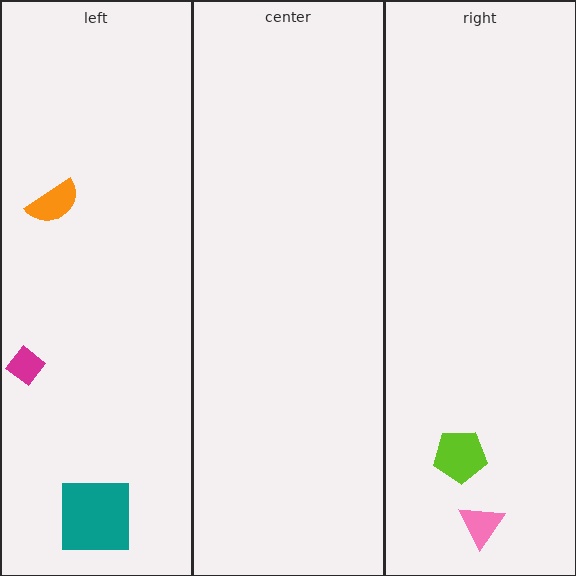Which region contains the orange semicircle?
The left region.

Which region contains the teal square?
The left region.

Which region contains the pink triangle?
The right region.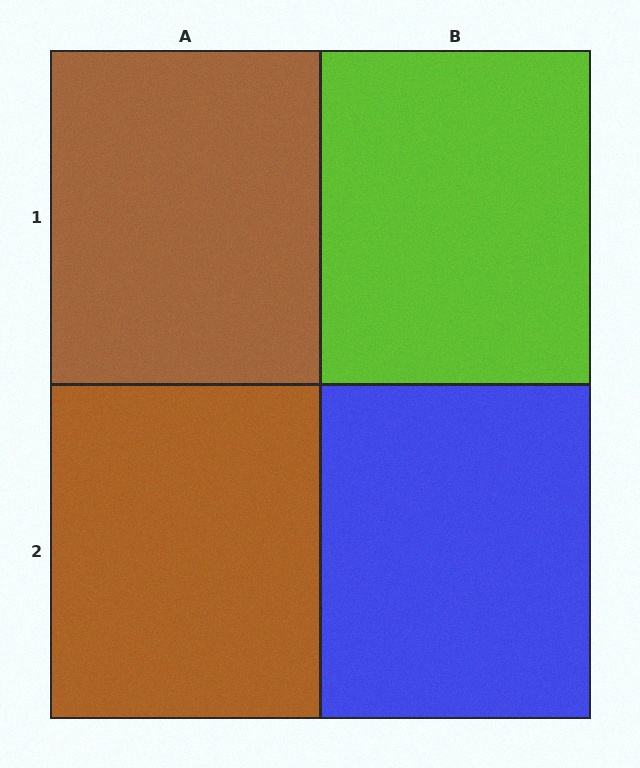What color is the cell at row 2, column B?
Blue.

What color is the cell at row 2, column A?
Brown.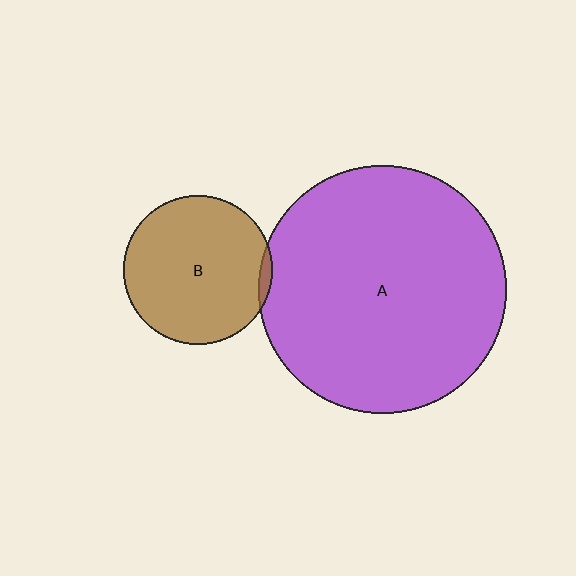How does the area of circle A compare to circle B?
Approximately 2.8 times.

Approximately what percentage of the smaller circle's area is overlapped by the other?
Approximately 5%.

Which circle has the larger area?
Circle A (purple).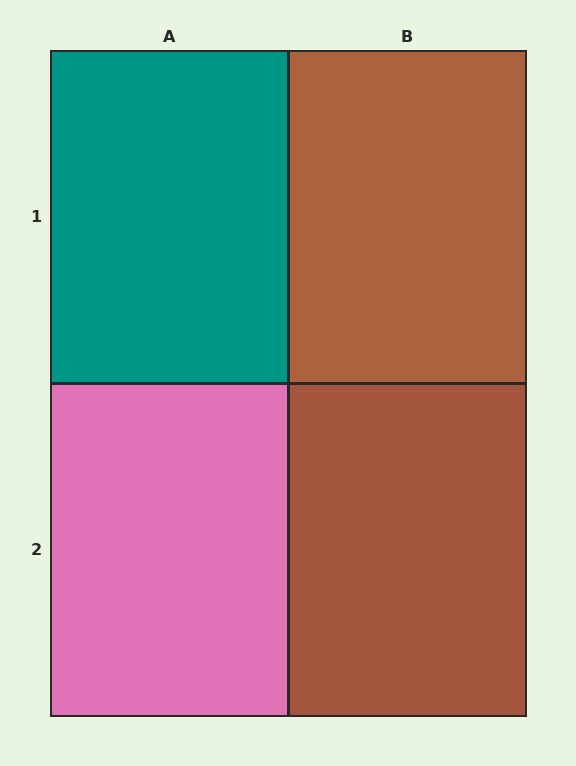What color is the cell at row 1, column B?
Brown.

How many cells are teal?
1 cell is teal.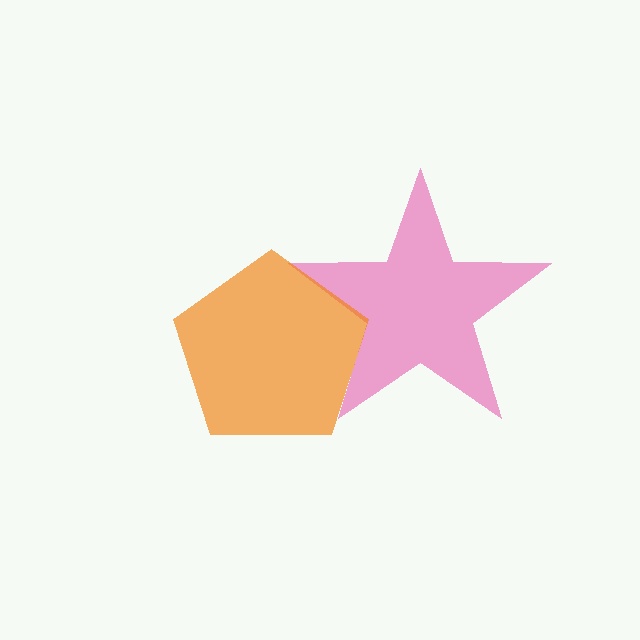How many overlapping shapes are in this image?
There are 2 overlapping shapes in the image.